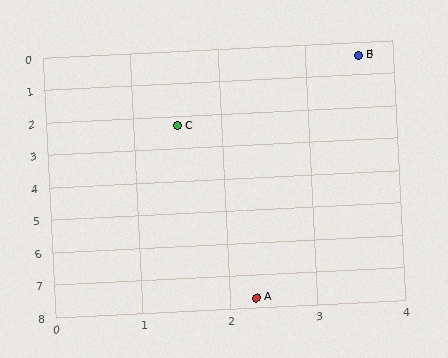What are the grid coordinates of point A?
Point A is at approximately (2.3, 7.7).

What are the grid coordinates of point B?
Point B is at approximately (3.6, 0.4).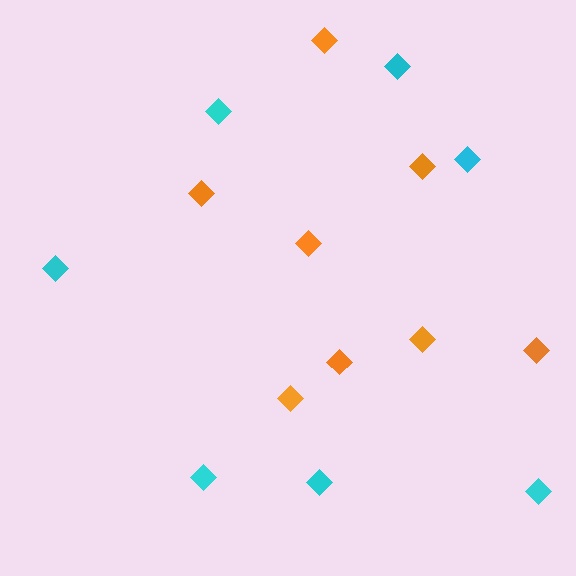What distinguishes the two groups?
There are 2 groups: one group of cyan diamonds (7) and one group of orange diamonds (8).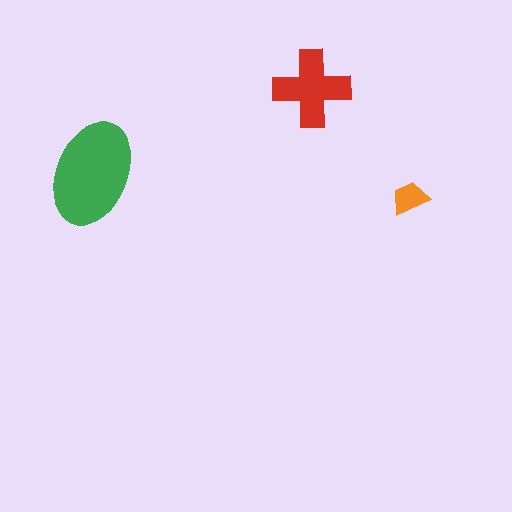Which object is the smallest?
The orange trapezoid.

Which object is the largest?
The green ellipse.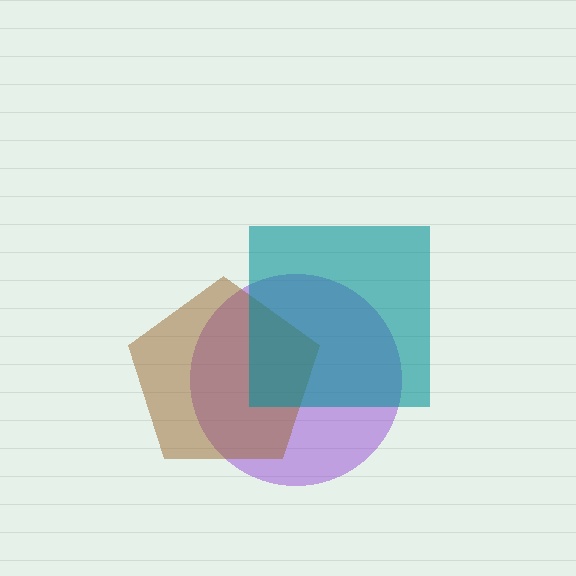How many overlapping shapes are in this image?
There are 3 overlapping shapes in the image.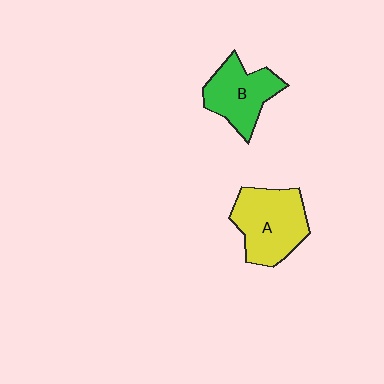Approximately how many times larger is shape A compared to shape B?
Approximately 1.2 times.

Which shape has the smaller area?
Shape B (green).